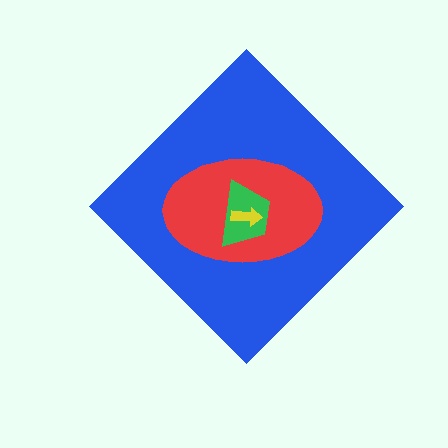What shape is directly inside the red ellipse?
The green trapezoid.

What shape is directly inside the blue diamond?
The red ellipse.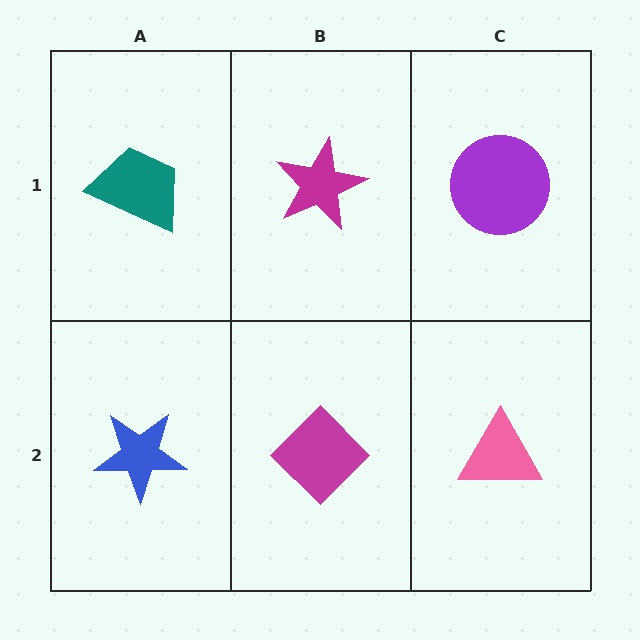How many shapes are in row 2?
3 shapes.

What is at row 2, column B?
A magenta diamond.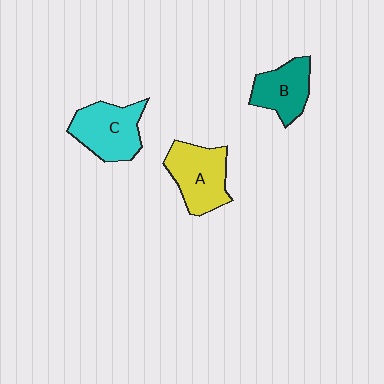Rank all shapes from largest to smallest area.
From largest to smallest: A (yellow), C (cyan), B (teal).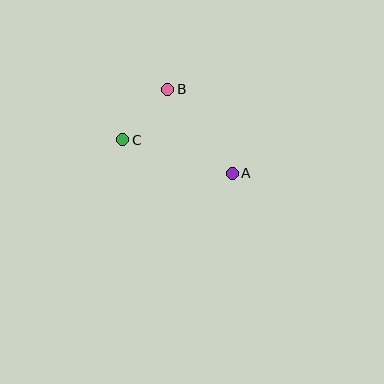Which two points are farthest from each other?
Points A and C are farthest from each other.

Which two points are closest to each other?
Points B and C are closest to each other.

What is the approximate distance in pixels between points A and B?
The distance between A and B is approximately 106 pixels.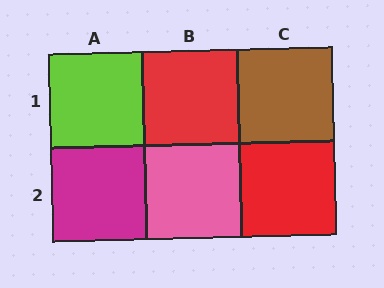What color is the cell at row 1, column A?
Lime.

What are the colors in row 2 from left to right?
Magenta, pink, red.